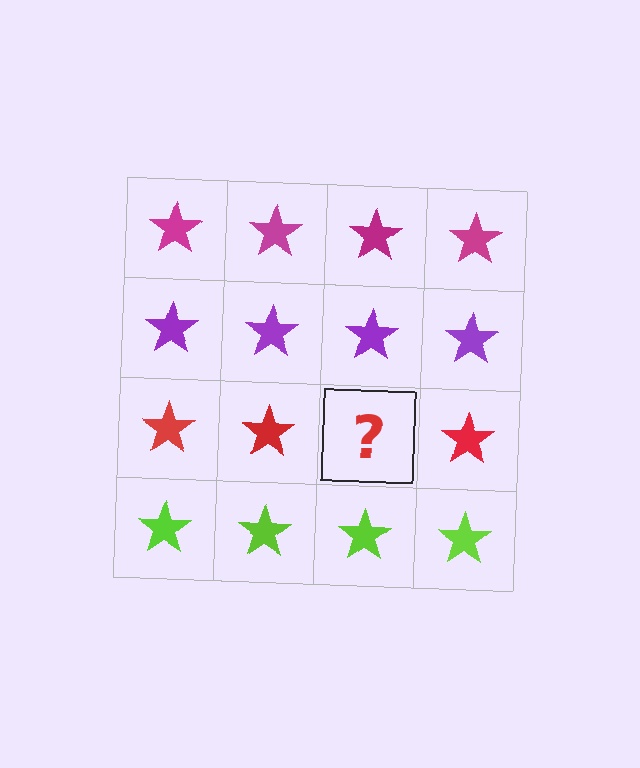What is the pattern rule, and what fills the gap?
The rule is that each row has a consistent color. The gap should be filled with a red star.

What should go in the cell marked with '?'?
The missing cell should contain a red star.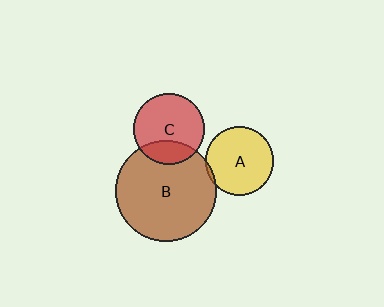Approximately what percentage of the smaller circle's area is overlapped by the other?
Approximately 25%.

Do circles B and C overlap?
Yes.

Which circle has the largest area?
Circle B (brown).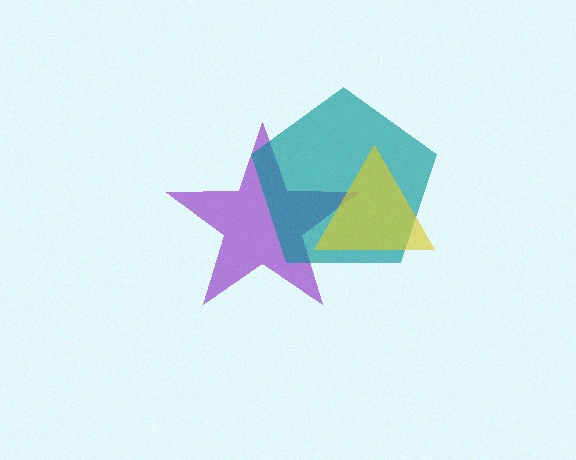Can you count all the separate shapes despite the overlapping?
Yes, there are 3 separate shapes.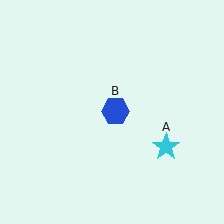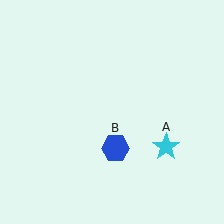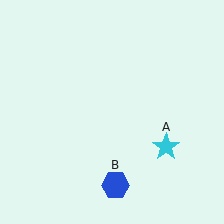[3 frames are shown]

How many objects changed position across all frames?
1 object changed position: blue hexagon (object B).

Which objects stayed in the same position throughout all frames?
Cyan star (object A) remained stationary.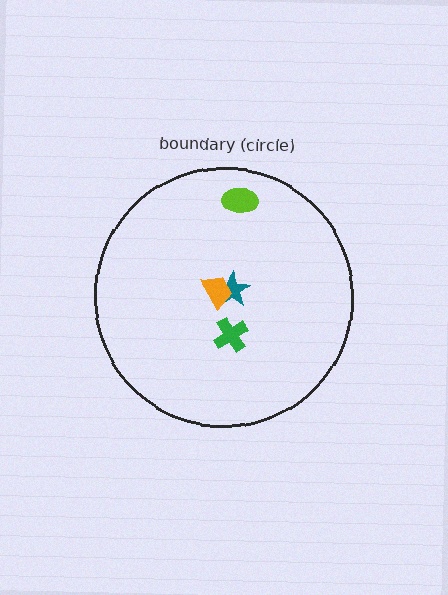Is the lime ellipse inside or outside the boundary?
Inside.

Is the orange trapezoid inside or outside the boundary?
Inside.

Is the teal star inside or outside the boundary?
Inside.